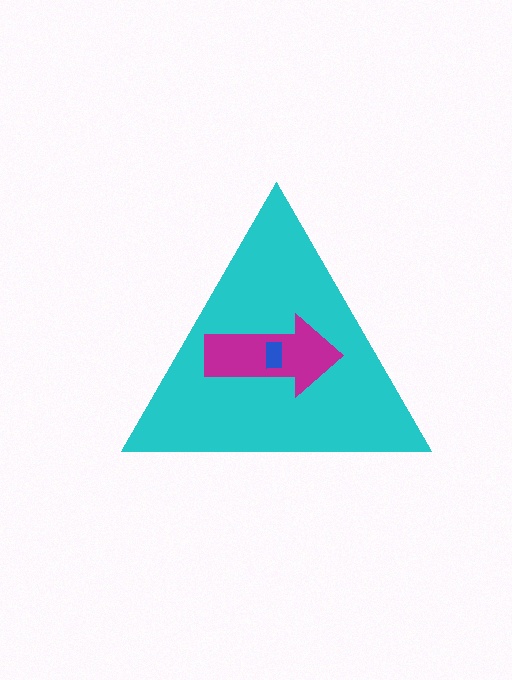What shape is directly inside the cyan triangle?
The magenta arrow.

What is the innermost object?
The blue rectangle.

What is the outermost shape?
The cyan triangle.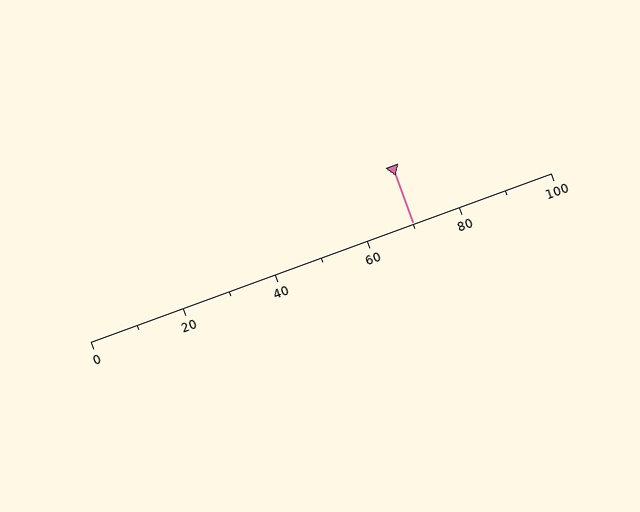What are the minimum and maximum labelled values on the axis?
The axis runs from 0 to 100.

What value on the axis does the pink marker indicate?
The marker indicates approximately 70.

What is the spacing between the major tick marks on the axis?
The major ticks are spaced 20 apart.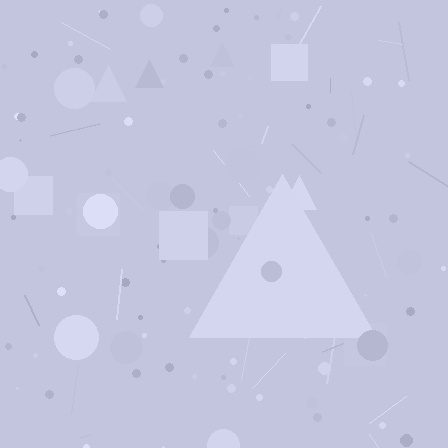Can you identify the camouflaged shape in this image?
The camouflaged shape is a triangle.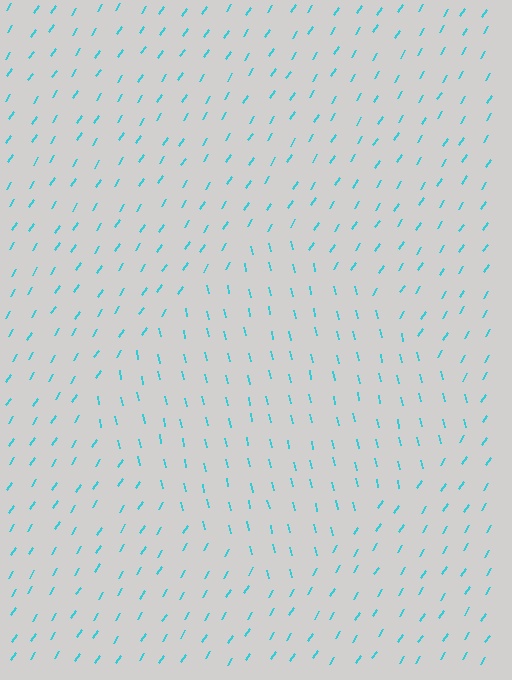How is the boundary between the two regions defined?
The boundary is defined purely by a change in line orientation (approximately 45 degrees difference). All lines are the same color and thickness.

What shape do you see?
I see a diamond.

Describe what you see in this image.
The image is filled with small cyan line segments. A diamond region in the image has lines oriented differently from the surrounding lines, creating a visible texture boundary.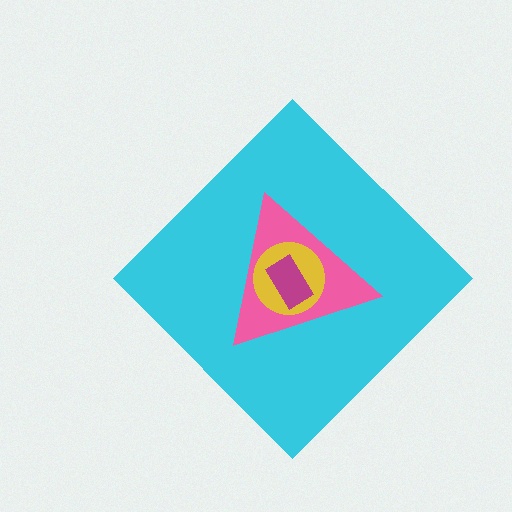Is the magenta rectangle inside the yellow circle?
Yes.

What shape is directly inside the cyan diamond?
The pink triangle.